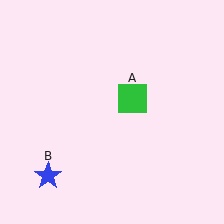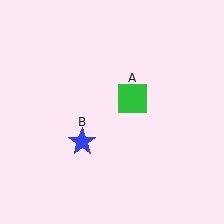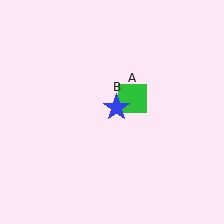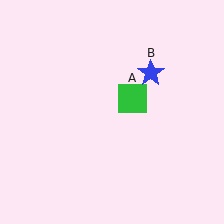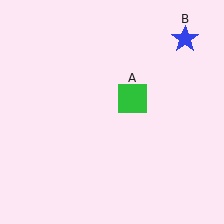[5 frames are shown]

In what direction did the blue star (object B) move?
The blue star (object B) moved up and to the right.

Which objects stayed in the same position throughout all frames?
Green square (object A) remained stationary.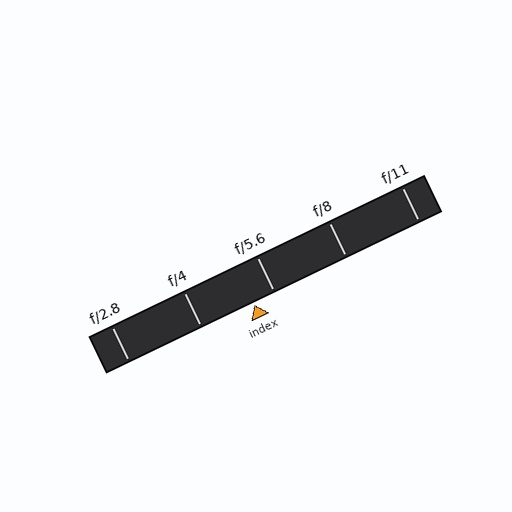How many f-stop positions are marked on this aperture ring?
There are 5 f-stop positions marked.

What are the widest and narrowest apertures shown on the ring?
The widest aperture shown is f/2.8 and the narrowest is f/11.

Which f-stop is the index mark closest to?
The index mark is closest to f/5.6.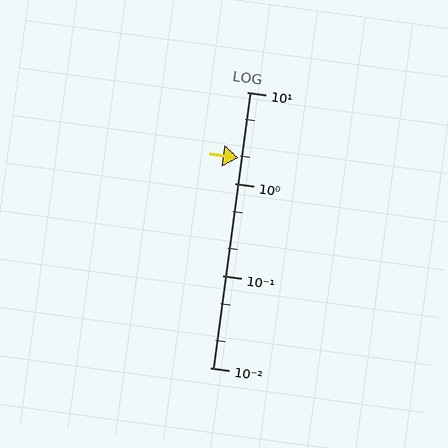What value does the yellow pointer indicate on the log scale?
The pointer indicates approximately 1.9.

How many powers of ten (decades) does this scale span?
The scale spans 3 decades, from 0.01 to 10.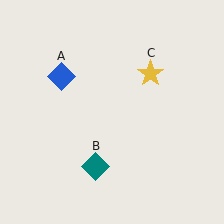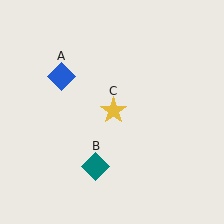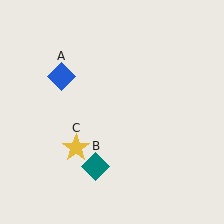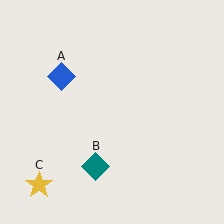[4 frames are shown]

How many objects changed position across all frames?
1 object changed position: yellow star (object C).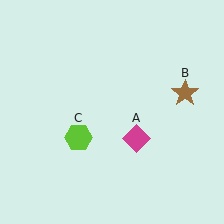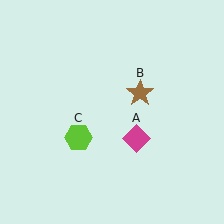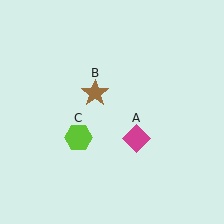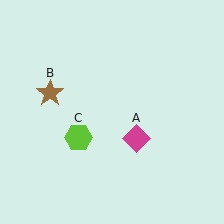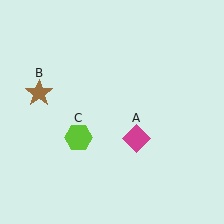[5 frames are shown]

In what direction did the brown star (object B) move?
The brown star (object B) moved left.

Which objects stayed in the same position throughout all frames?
Magenta diamond (object A) and lime hexagon (object C) remained stationary.